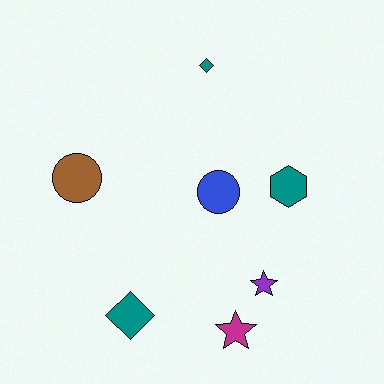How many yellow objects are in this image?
There are no yellow objects.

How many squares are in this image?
There are no squares.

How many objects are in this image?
There are 7 objects.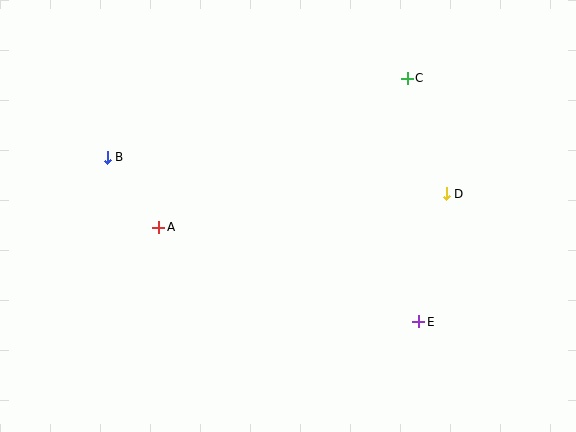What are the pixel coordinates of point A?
Point A is at (159, 227).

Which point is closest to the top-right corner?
Point C is closest to the top-right corner.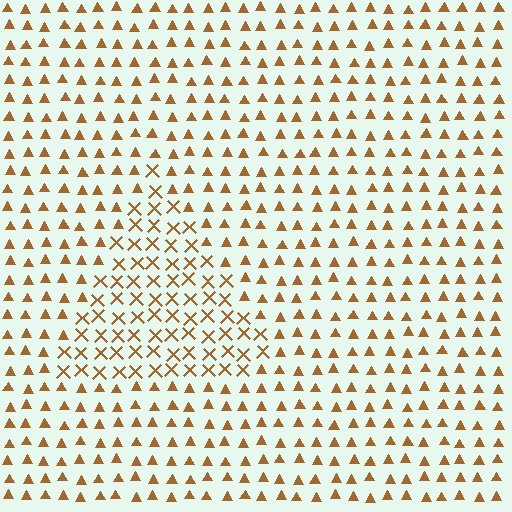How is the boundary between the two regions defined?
The boundary is defined by a change in element shape: X marks inside vs. triangles outside. All elements share the same color and spacing.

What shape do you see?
I see a triangle.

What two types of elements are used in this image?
The image uses X marks inside the triangle region and triangles outside it.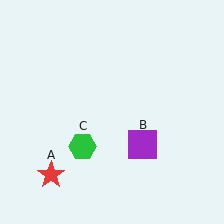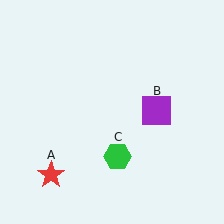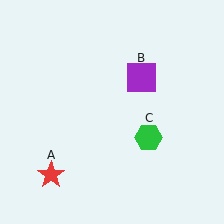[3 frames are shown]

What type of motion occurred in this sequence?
The purple square (object B), green hexagon (object C) rotated counterclockwise around the center of the scene.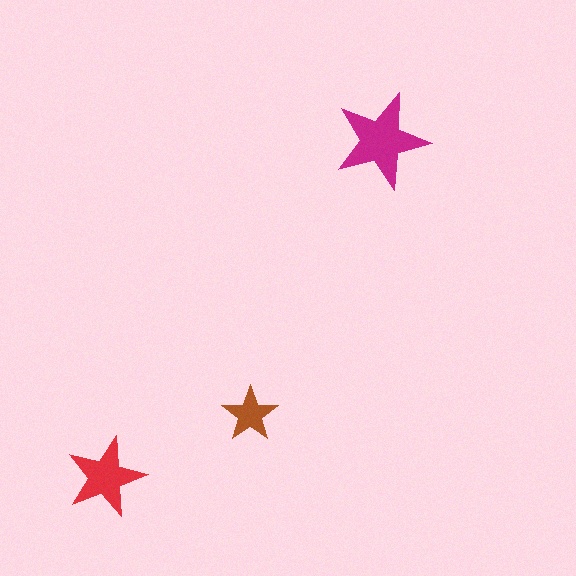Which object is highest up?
The magenta star is topmost.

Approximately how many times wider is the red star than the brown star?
About 1.5 times wider.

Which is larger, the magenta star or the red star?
The magenta one.